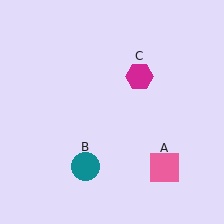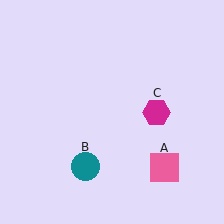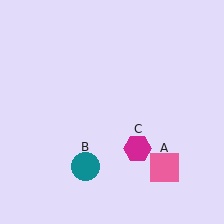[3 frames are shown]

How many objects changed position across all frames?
1 object changed position: magenta hexagon (object C).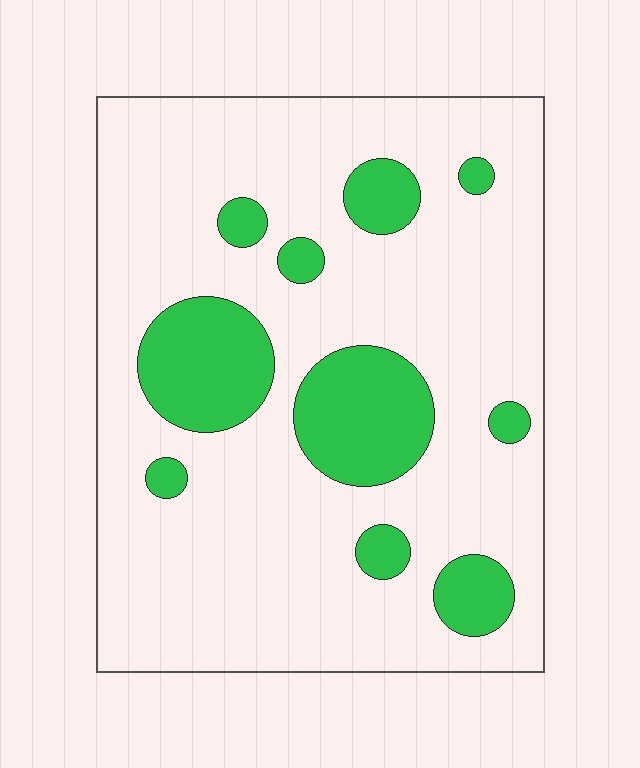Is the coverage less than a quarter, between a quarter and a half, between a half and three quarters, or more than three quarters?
Less than a quarter.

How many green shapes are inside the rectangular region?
10.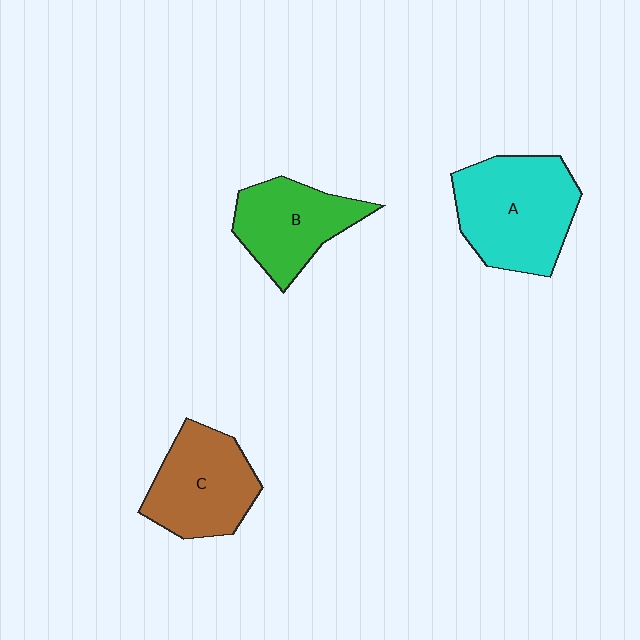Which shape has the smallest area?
Shape B (green).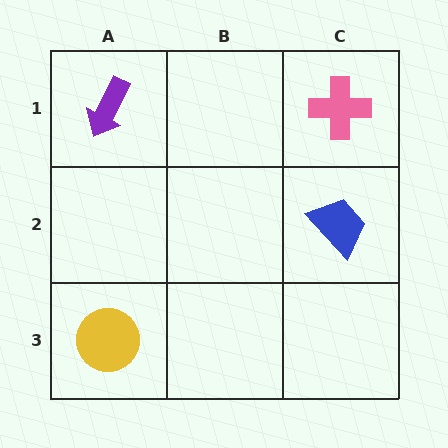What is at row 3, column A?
A yellow circle.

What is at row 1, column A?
A purple arrow.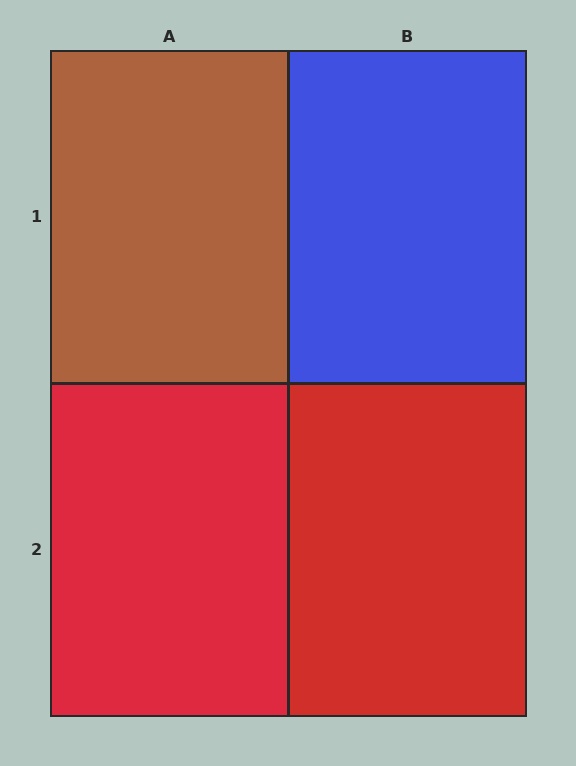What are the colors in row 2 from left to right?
Red, red.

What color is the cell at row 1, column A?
Brown.